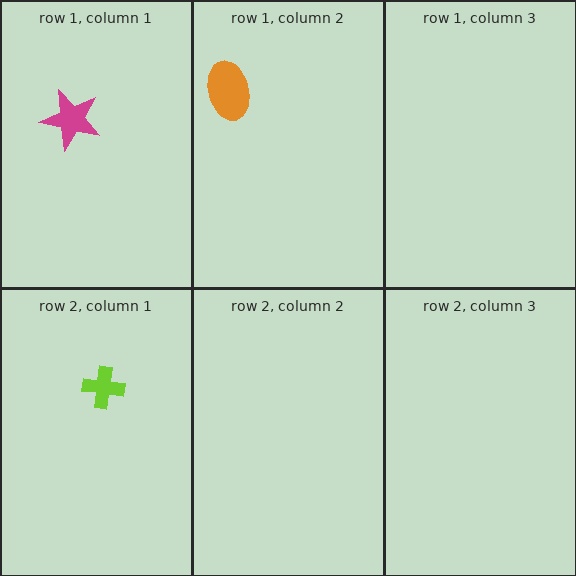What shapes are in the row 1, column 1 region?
The magenta star.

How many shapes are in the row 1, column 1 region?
1.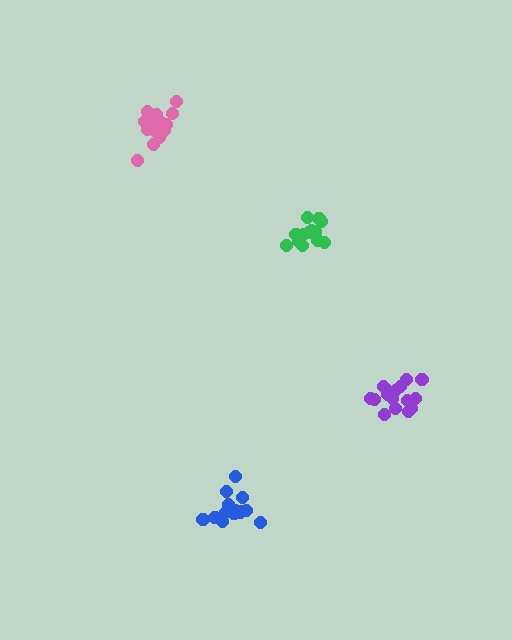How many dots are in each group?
Group 1: 15 dots, Group 2: 16 dots, Group 3: 16 dots, Group 4: 17 dots (64 total).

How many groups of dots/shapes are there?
There are 4 groups.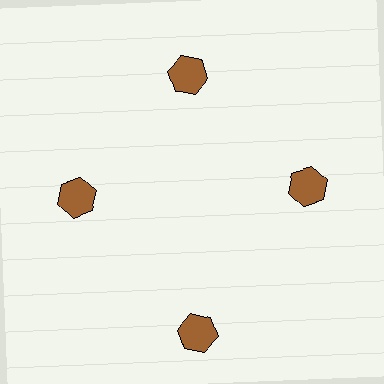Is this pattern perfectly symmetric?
No. The 4 brown hexagons are arranged in a ring, but one element near the 6 o'clock position is pushed outward from the center, breaking the 4-fold rotational symmetry.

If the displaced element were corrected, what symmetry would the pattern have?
It would have 4-fold rotational symmetry — the pattern would map onto itself every 90 degrees.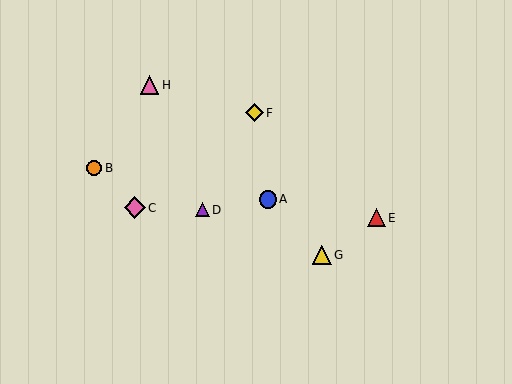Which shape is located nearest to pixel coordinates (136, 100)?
The pink triangle (labeled H) at (150, 85) is nearest to that location.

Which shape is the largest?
The pink diamond (labeled C) is the largest.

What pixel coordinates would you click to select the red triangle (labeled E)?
Click at (376, 218) to select the red triangle E.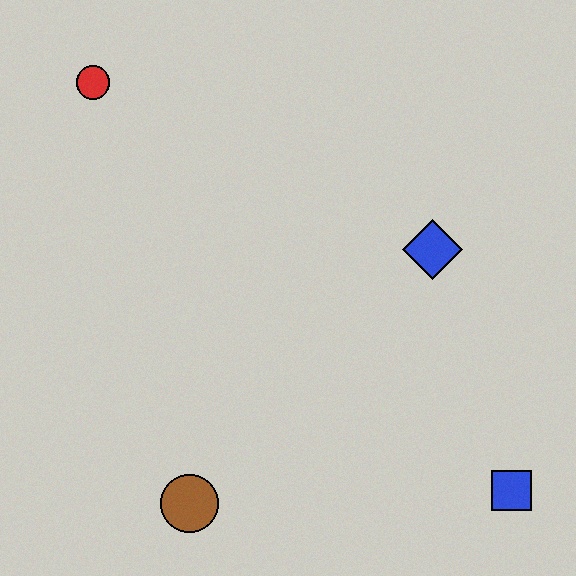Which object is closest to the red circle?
The blue diamond is closest to the red circle.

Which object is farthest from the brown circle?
The red circle is farthest from the brown circle.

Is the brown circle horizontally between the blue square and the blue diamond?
No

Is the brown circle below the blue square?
Yes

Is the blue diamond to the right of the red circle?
Yes